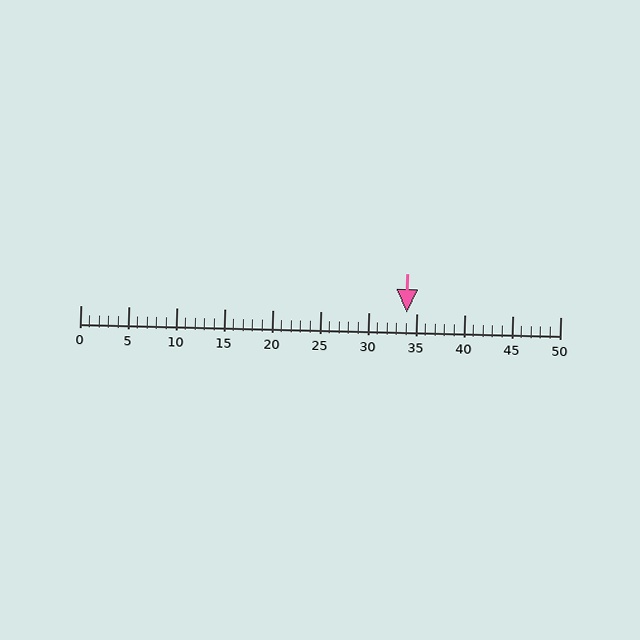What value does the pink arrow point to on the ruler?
The pink arrow points to approximately 34.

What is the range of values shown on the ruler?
The ruler shows values from 0 to 50.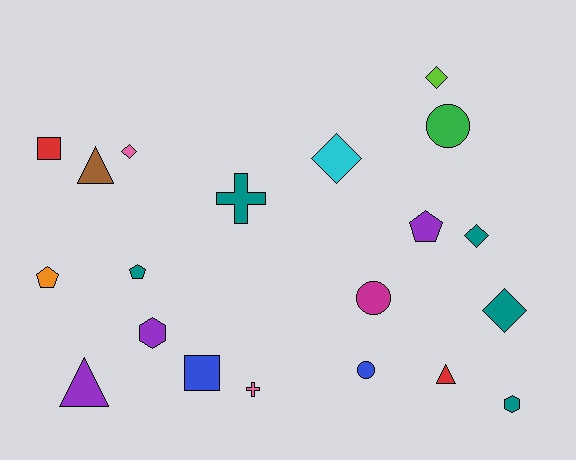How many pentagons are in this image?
There are 3 pentagons.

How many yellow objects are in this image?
There are no yellow objects.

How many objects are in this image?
There are 20 objects.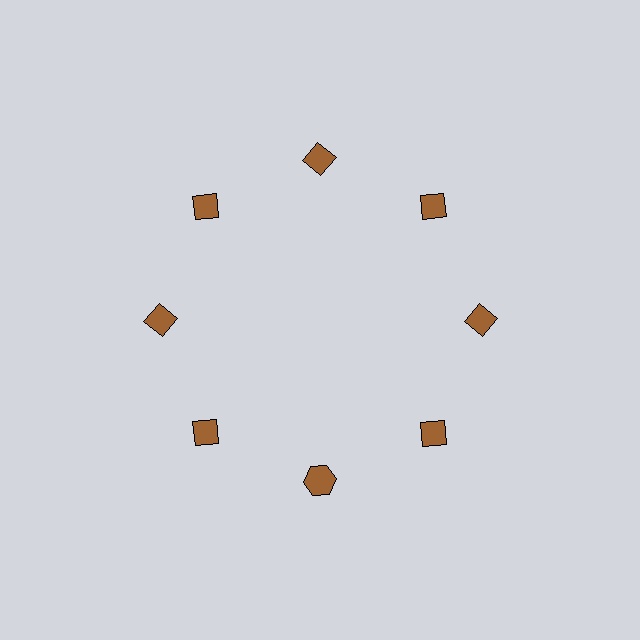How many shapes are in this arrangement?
There are 8 shapes arranged in a ring pattern.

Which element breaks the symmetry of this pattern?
The brown hexagon at roughly the 6 o'clock position breaks the symmetry. All other shapes are brown diamonds.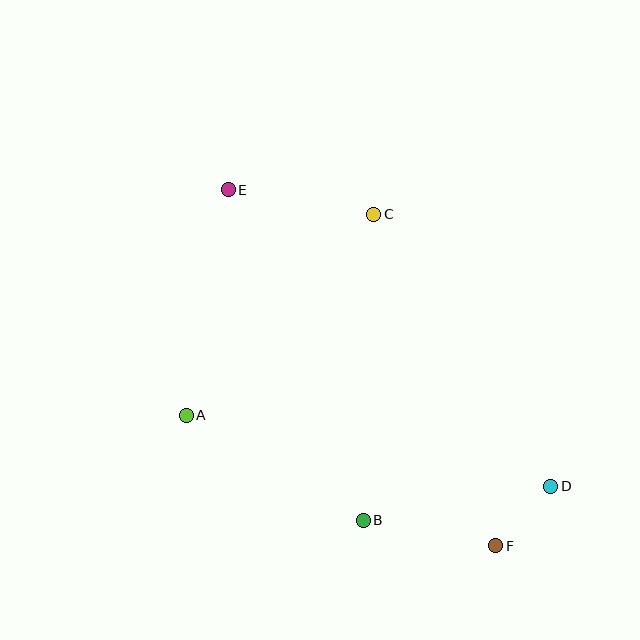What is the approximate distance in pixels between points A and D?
The distance between A and D is approximately 372 pixels.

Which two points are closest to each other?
Points D and F are closest to each other.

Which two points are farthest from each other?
Points E and F are farthest from each other.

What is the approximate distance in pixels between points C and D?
The distance between C and D is approximately 325 pixels.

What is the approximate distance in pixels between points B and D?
The distance between B and D is approximately 191 pixels.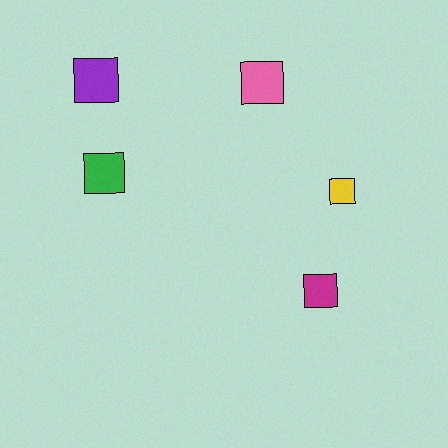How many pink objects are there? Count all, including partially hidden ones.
There is 1 pink object.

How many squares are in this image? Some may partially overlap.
There are 5 squares.